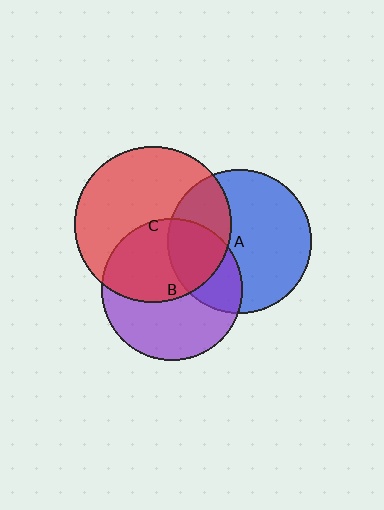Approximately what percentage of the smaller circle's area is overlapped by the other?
Approximately 30%.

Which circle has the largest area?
Circle C (red).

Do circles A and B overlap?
Yes.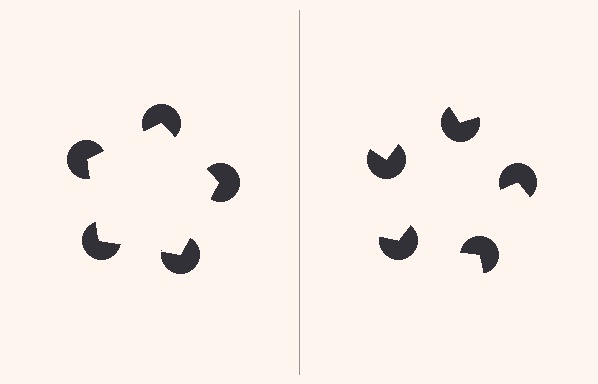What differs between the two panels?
The pac-man discs are positioned identically on both sides; only the wedge orientations differ. On the left they align to a pentagon; on the right they are misaligned.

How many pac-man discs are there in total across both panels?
10 — 5 on each side.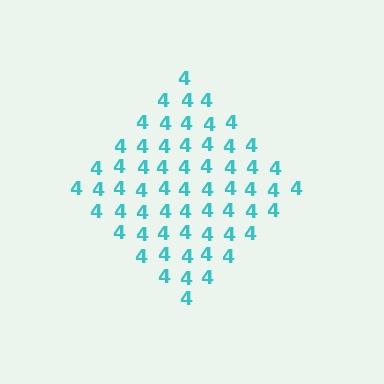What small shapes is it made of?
It is made of small digit 4's.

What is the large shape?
The large shape is a diamond.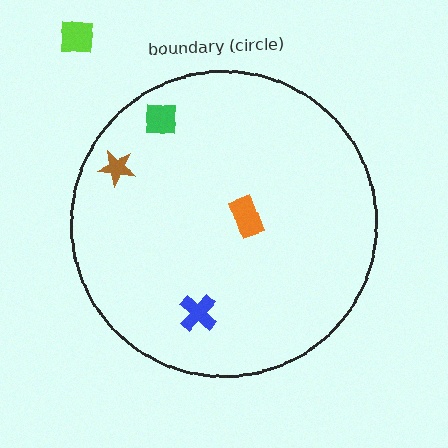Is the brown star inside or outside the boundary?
Inside.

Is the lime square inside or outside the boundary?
Outside.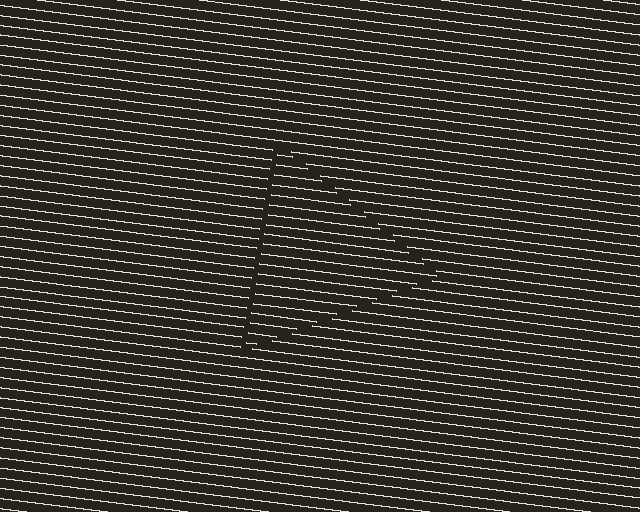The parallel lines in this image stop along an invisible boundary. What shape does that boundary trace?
An illusory triangle. The interior of the shape contains the same grating, shifted by half a period — the contour is defined by the phase discontinuity where line-ends from the inner and outer gratings abut.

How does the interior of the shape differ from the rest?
The interior of the shape contains the same grating, shifted by half a period — the contour is defined by the phase discontinuity where line-ends from the inner and outer gratings abut.